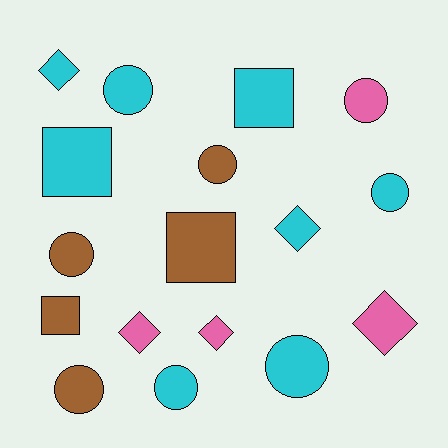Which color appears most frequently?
Cyan, with 8 objects.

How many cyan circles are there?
There are 4 cyan circles.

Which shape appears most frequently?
Circle, with 8 objects.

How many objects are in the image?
There are 17 objects.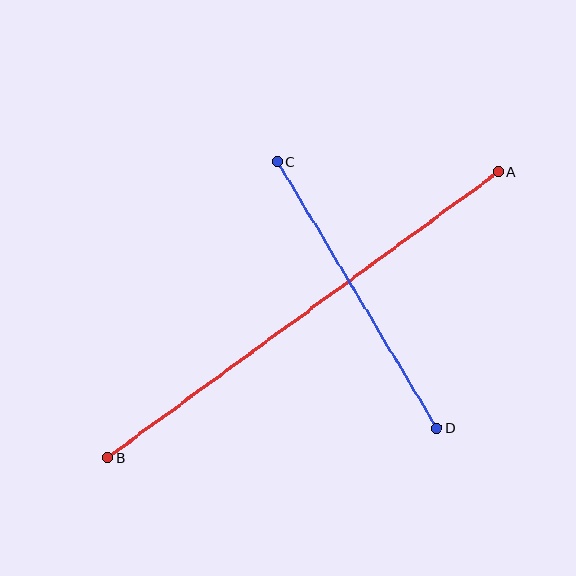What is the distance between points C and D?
The distance is approximately 311 pixels.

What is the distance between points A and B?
The distance is approximately 484 pixels.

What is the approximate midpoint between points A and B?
The midpoint is at approximately (303, 315) pixels.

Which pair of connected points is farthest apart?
Points A and B are farthest apart.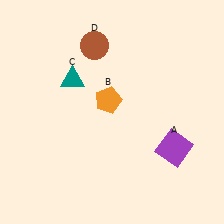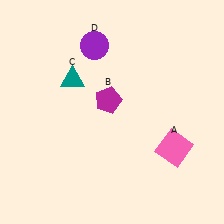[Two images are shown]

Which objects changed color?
A changed from purple to pink. B changed from orange to magenta. D changed from brown to purple.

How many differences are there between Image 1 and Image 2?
There are 3 differences between the two images.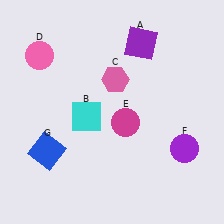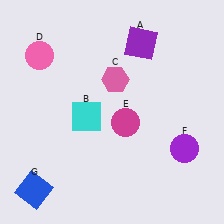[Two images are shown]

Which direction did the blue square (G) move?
The blue square (G) moved down.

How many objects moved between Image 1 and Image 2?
1 object moved between the two images.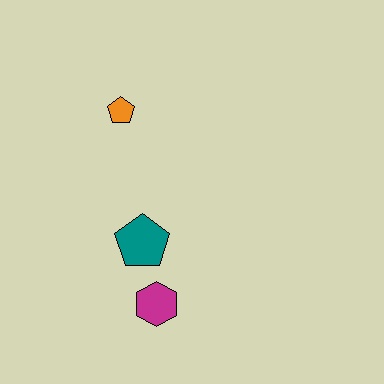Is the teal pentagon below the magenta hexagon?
No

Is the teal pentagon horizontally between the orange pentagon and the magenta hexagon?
Yes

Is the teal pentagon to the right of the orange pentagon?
Yes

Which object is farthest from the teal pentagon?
The orange pentagon is farthest from the teal pentagon.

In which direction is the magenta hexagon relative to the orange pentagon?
The magenta hexagon is below the orange pentagon.